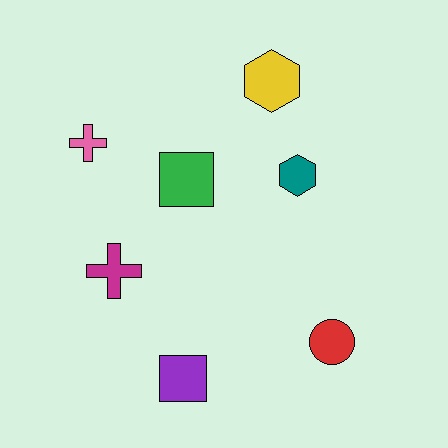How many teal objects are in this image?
There is 1 teal object.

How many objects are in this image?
There are 7 objects.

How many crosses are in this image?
There are 2 crosses.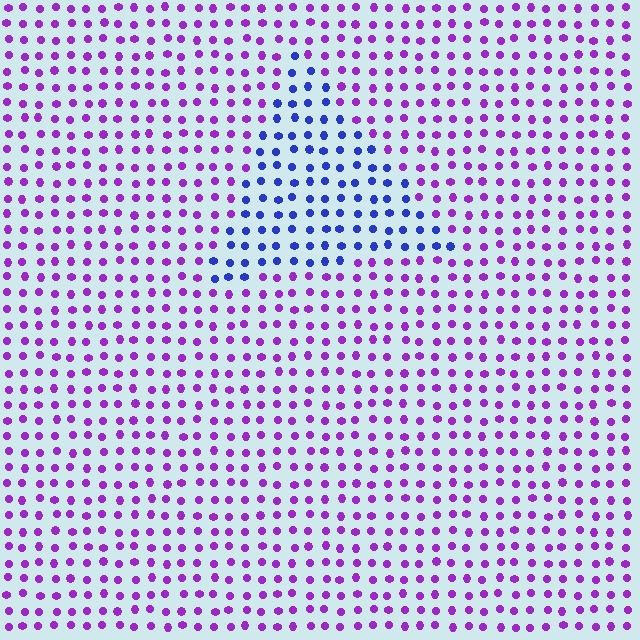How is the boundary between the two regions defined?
The boundary is defined purely by a slight shift in hue (about 52 degrees). Spacing, size, and orientation are identical on both sides.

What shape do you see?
I see a triangle.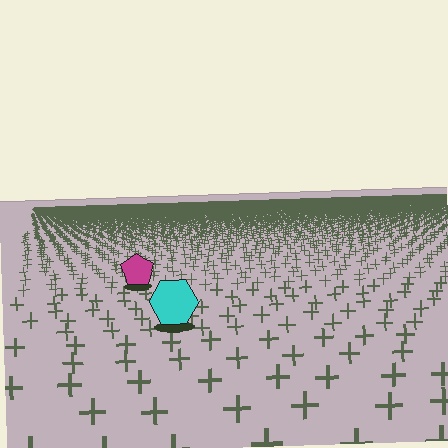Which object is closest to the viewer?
The cyan hexagon is closest. The texture marks near it are larger and more spread out.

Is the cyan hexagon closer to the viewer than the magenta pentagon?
Yes. The cyan hexagon is closer — you can tell from the texture gradient: the ground texture is coarser near it.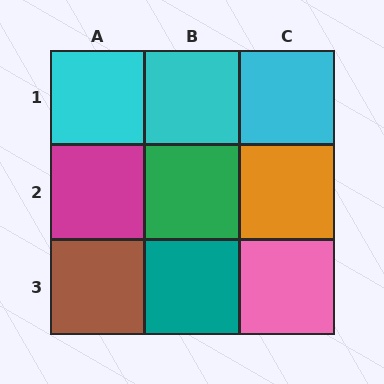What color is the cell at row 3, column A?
Brown.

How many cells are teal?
1 cell is teal.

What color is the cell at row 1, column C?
Cyan.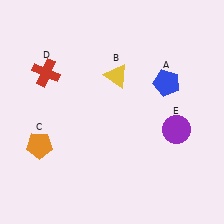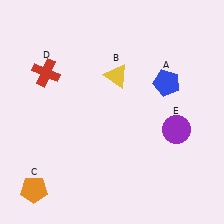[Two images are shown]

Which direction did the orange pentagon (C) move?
The orange pentagon (C) moved down.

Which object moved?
The orange pentagon (C) moved down.